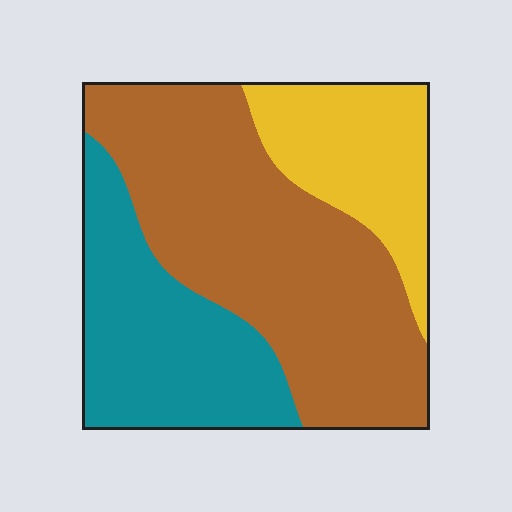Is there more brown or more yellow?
Brown.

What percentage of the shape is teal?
Teal covers 29% of the shape.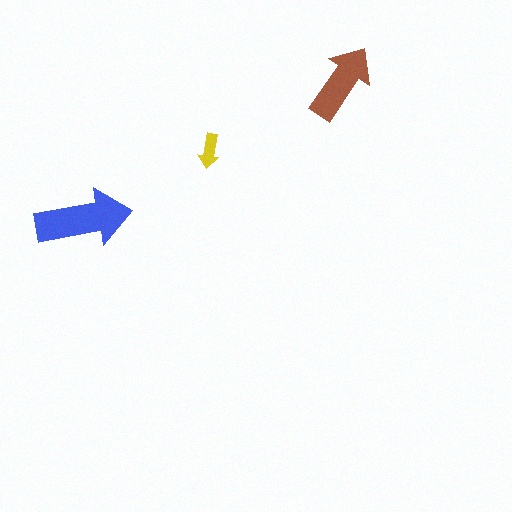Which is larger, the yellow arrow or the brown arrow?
The brown one.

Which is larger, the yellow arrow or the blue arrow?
The blue one.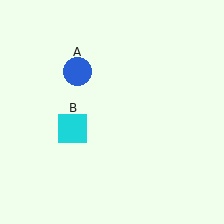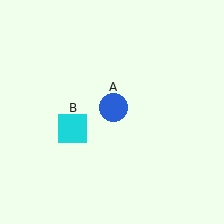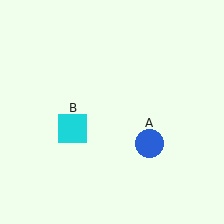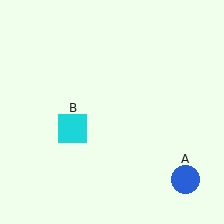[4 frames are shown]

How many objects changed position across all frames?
1 object changed position: blue circle (object A).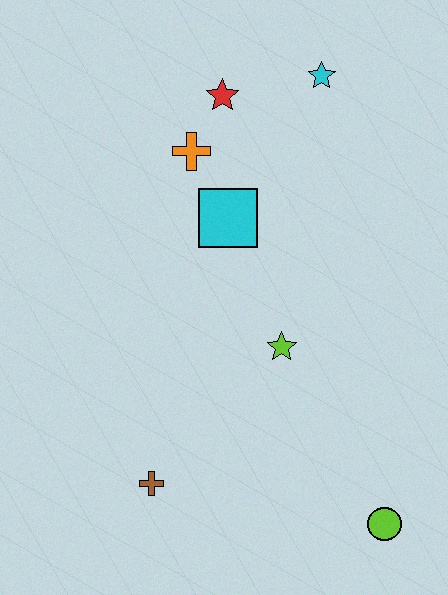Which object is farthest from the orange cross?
The lime circle is farthest from the orange cross.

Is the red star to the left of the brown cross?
No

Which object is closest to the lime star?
The cyan square is closest to the lime star.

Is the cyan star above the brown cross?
Yes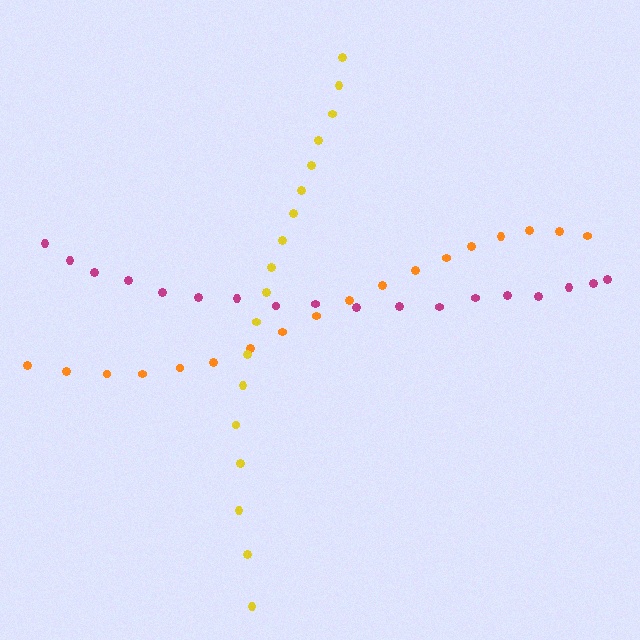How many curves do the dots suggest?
There are 3 distinct paths.